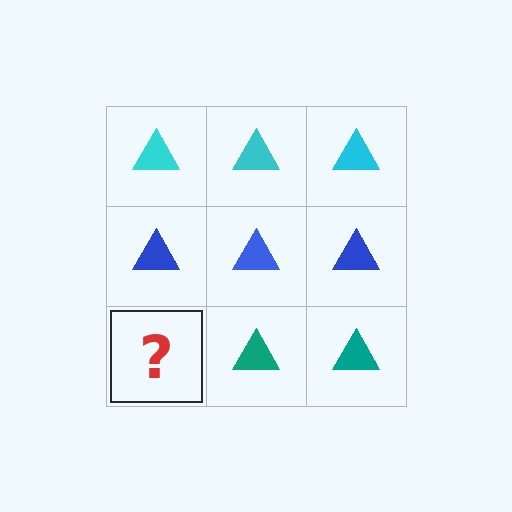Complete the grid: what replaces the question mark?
The question mark should be replaced with a teal triangle.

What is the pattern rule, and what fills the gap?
The rule is that each row has a consistent color. The gap should be filled with a teal triangle.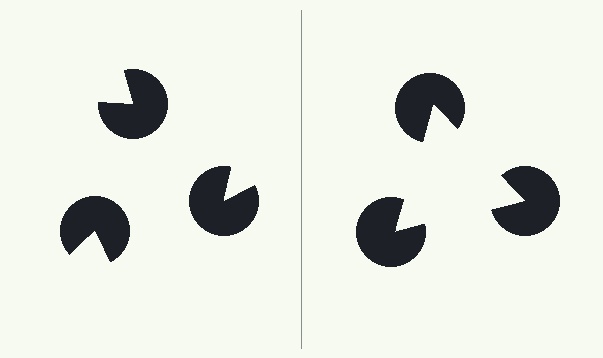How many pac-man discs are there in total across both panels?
6 — 3 on each side.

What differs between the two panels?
The pac-man discs are positioned identically on both sides; only the wedge orientations differ. On the right they align to a triangle; on the left they are misaligned.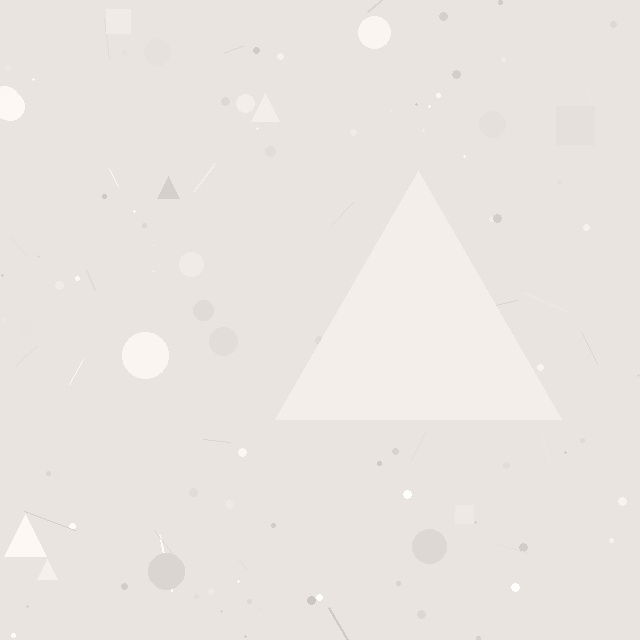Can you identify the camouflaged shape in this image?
The camouflaged shape is a triangle.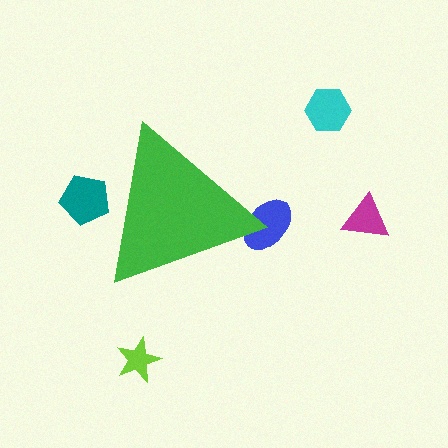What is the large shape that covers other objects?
A green triangle.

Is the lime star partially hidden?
No, the lime star is fully visible.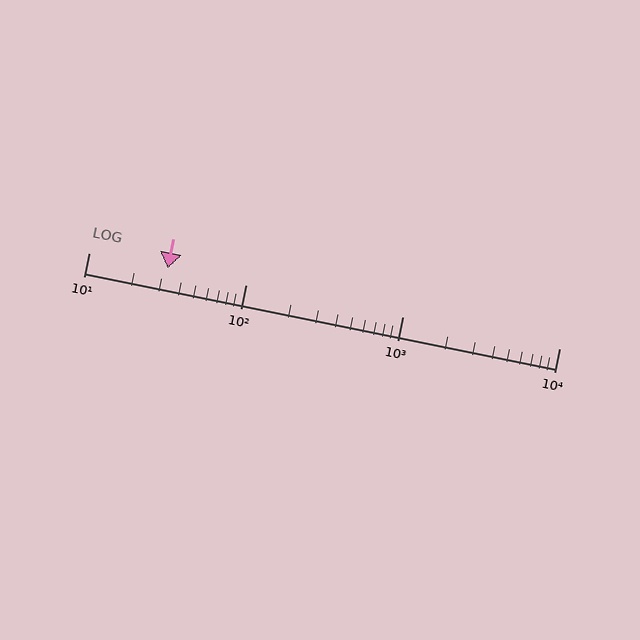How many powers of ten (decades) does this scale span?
The scale spans 3 decades, from 10 to 10000.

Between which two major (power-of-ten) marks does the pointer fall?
The pointer is between 10 and 100.